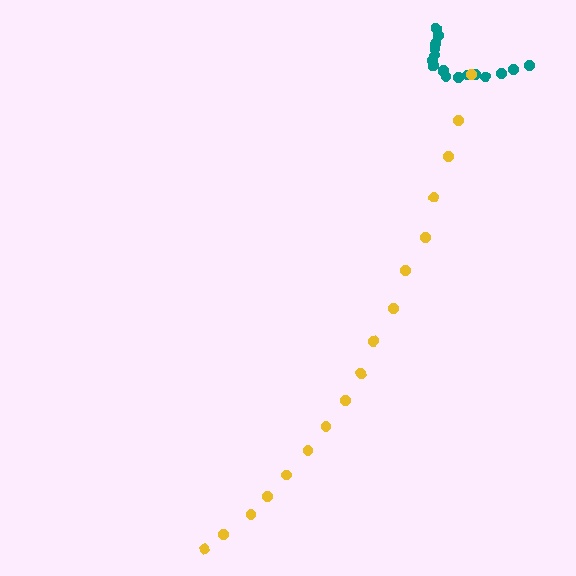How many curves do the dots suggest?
There are 2 distinct paths.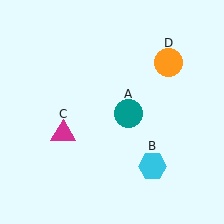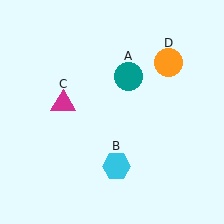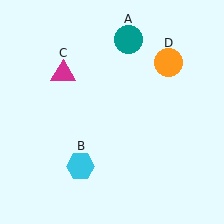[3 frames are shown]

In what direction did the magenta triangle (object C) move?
The magenta triangle (object C) moved up.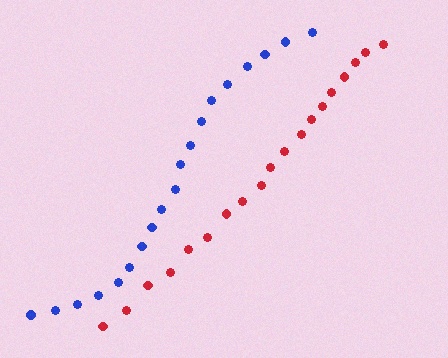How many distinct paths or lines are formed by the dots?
There are 2 distinct paths.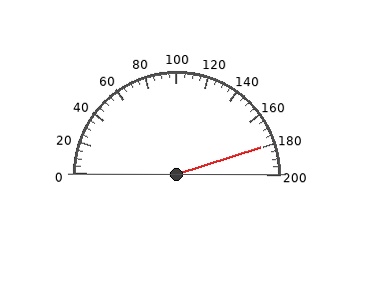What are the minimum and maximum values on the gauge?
The gauge ranges from 0 to 200.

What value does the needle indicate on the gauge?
The needle indicates approximately 180.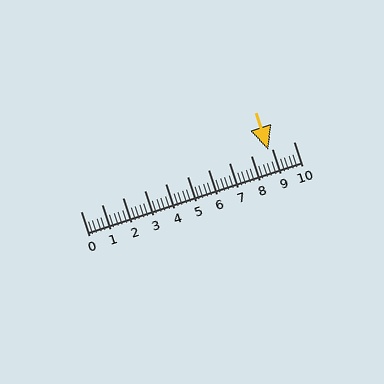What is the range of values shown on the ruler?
The ruler shows values from 0 to 10.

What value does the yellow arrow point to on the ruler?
The yellow arrow points to approximately 8.8.